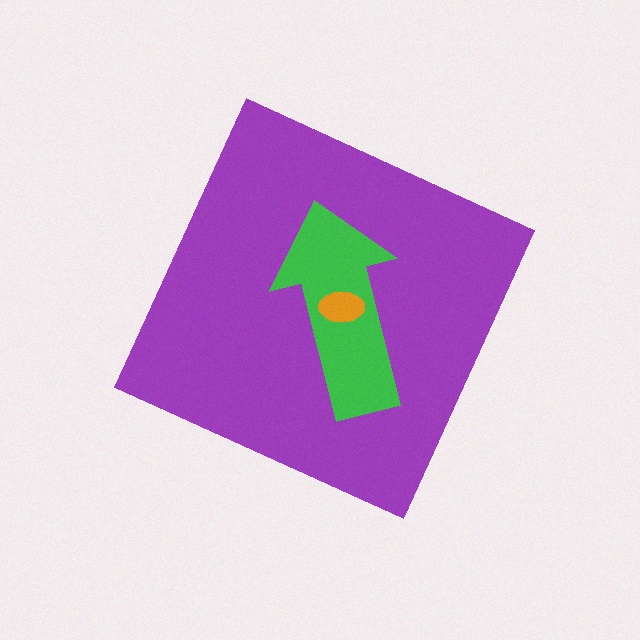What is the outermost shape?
The purple diamond.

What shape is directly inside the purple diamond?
The green arrow.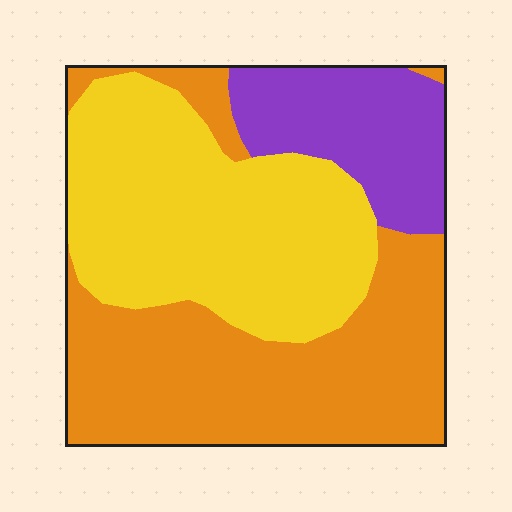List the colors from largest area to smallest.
From largest to smallest: orange, yellow, purple.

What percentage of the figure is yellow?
Yellow takes up about two fifths (2/5) of the figure.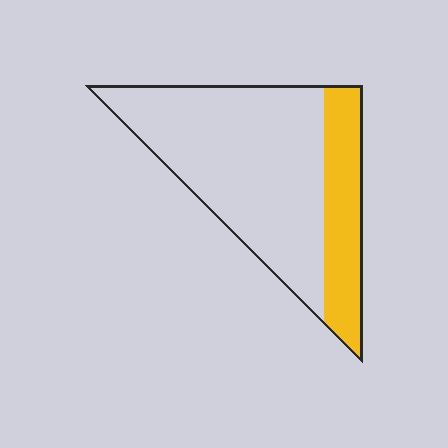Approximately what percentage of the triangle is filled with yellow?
Approximately 25%.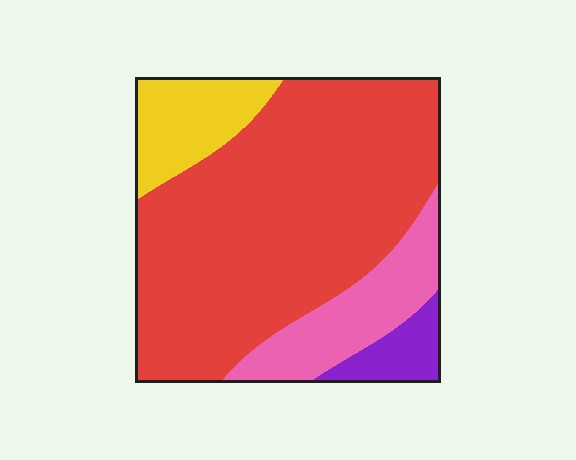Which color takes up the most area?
Red, at roughly 65%.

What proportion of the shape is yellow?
Yellow covers 12% of the shape.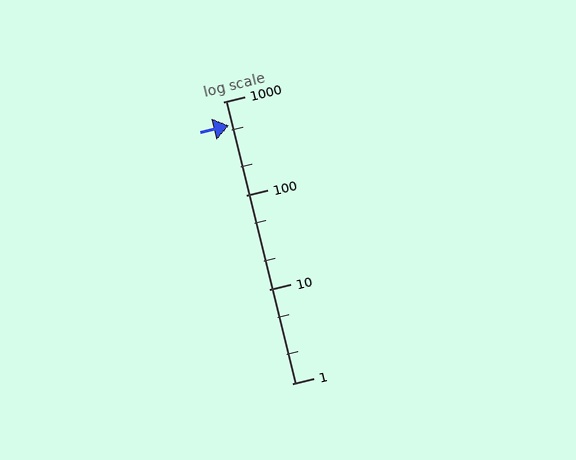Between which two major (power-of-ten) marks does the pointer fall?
The pointer is between 100 and 1000.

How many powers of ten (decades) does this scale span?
The scale spans 3 decades, from 1 to 1000.